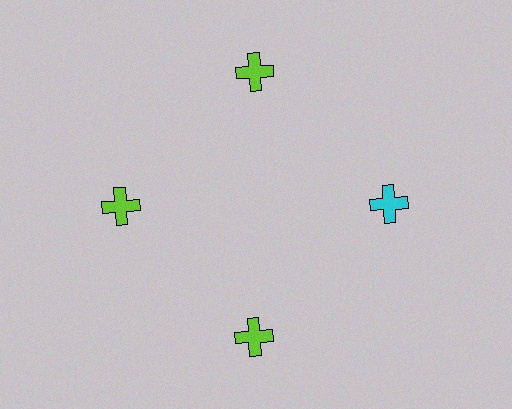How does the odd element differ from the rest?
It has a different color: cyan instead of lime.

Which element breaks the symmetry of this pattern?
The cyan cross at roughly the 3 o'clock position breaks the symmetry. All other shapes are lime crosses.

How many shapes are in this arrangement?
There are 4 shapes arranged in a ring pattern.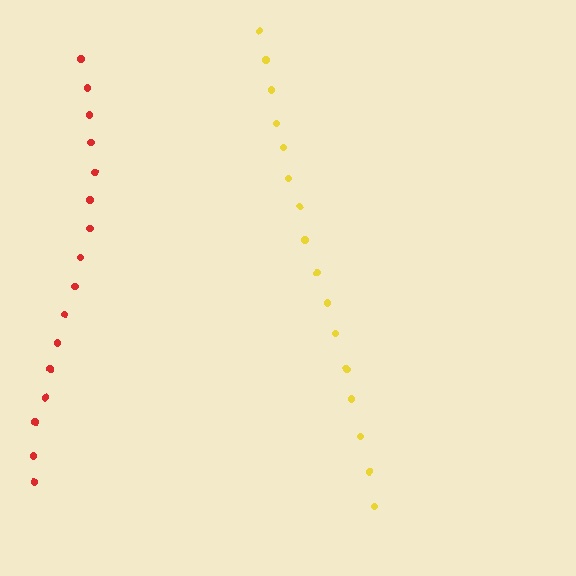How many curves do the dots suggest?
There are 2 distinct paths.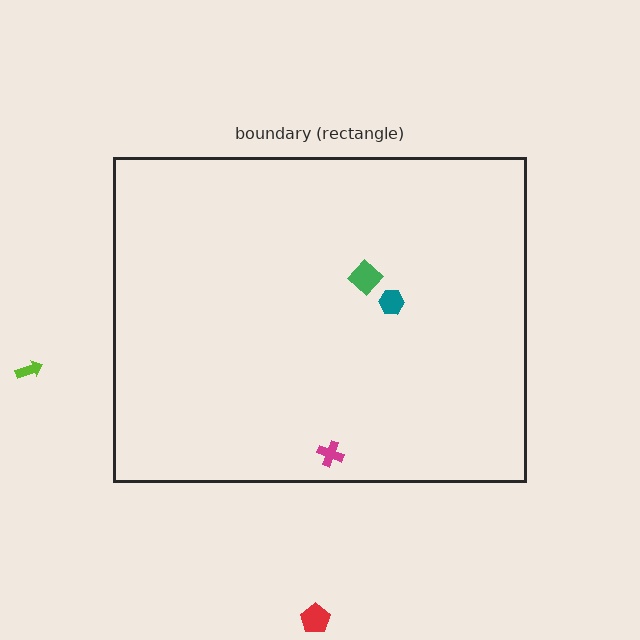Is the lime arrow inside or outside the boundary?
Outside.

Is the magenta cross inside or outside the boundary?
Inside.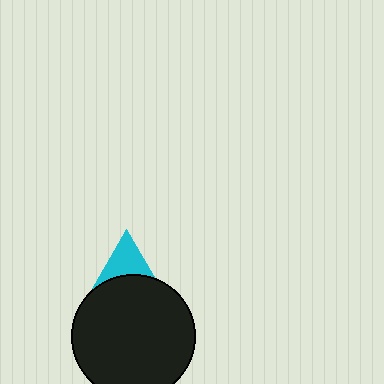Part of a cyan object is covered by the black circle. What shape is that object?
It is a triangle.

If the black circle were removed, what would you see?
You would see the complete cyan triangle.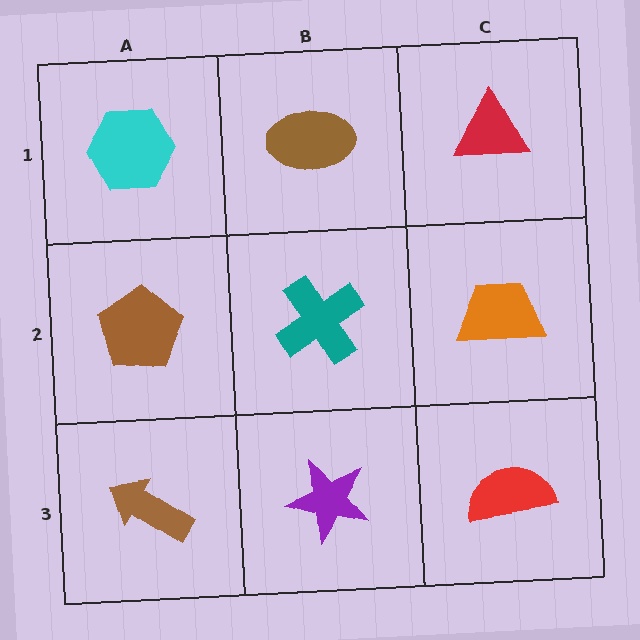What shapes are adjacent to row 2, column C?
A red triangle (row 1, column C), a red semicircle (row 3, column C), a teal cross (row 2, column B).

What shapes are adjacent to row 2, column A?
A cyan hexagon (row 1, column A), a brown arrow (row 3, column A), a teal cross (row 2, column B).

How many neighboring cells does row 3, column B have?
3.